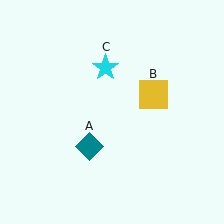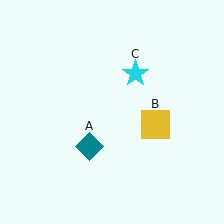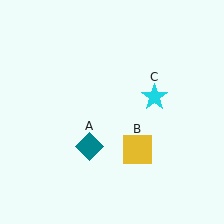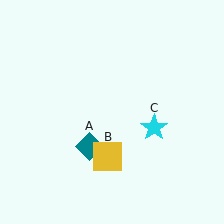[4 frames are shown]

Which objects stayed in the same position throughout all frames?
Teal diamond (object A) remained stationary.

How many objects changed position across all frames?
2 objects changed position: yellow square (object B), cyan star (object C).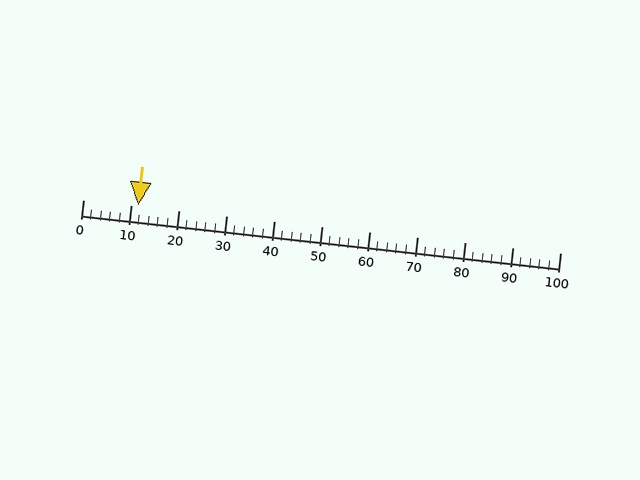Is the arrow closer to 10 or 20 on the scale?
The arrow is closer to 10.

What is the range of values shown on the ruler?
The ruler shows values from 0 to 100.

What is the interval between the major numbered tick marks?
The major tick marks are spaced 10 units apart.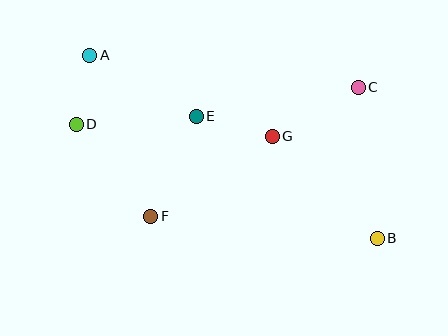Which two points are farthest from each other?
Points A and B are farthest from each other.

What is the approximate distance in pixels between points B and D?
The distance between B and D is approximately 322 pixels.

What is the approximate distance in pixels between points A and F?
The distance between A and F is approximately 172 pixels.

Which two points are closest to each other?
Points A and D are closest to each other.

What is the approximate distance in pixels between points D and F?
The distance between D and F is approximately 118 pixels.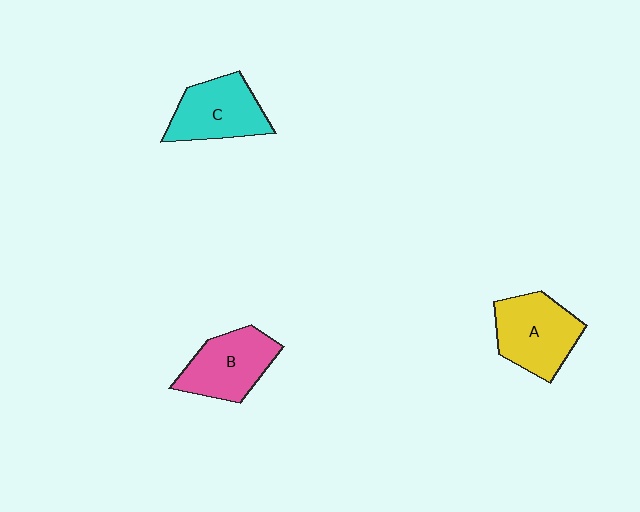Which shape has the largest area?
Shape A (yellow).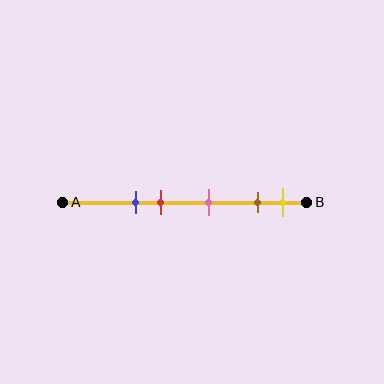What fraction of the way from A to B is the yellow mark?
The yellow mark is approximately 90% (0.9) of the way from A to B.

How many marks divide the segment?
There are 5 marks dividing the segment.